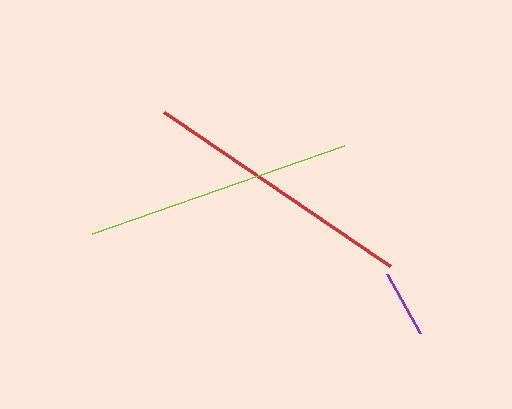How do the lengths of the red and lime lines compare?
The red and lime lines are approximately the same length.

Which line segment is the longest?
The red line is the longest at approximately 274 pixels.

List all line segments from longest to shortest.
From longest to shortest: red, lime, purple.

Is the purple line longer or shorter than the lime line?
The lime line is longer than the purple line.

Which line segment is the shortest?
The purple line is the shortest at approximately 67 pixels.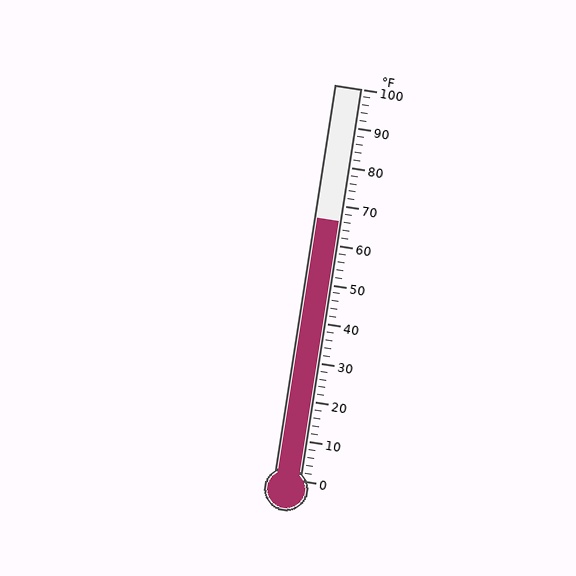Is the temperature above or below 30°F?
The temperature is above 30°F.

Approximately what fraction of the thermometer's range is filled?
The thermometer is filled to approximately 65% of its range.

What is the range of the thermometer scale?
The thermometer scale ranges from 0°F to 100°F.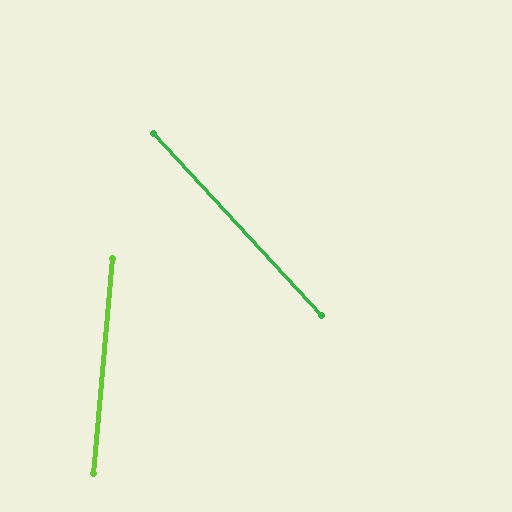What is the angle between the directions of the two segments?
Approximately 48 degrees.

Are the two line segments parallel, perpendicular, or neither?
Neither parallel nor perpendicular — they differ by about 48°.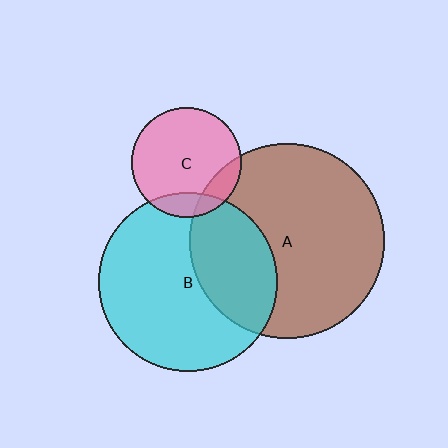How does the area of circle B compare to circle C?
Approximately 2.6 times.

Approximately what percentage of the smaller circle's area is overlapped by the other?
Approximately 35%.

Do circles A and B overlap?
Yes.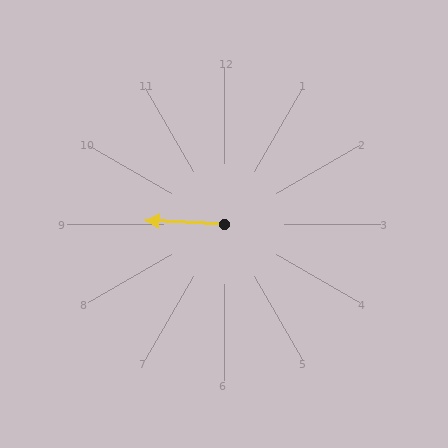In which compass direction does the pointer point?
West.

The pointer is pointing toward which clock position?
Roughly 9 o'clock.